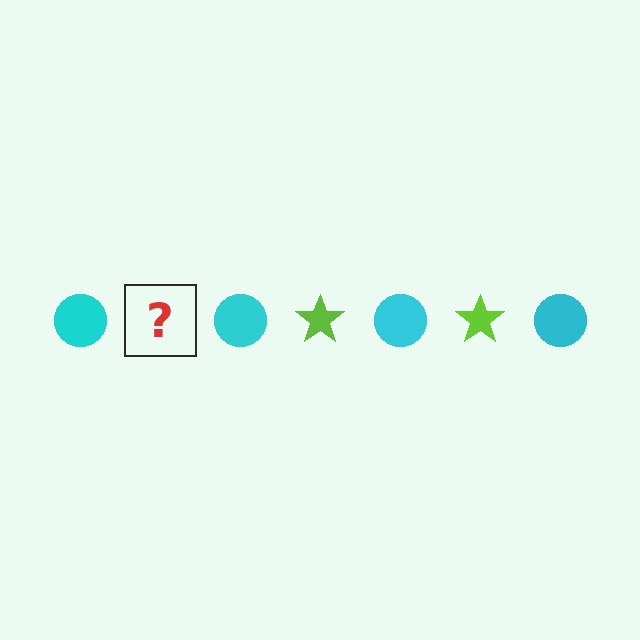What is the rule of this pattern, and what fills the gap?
The rule is that the pattern alternates between cyan circle and lime star. The gap should be filled with a lime star.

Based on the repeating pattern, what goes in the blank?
The blank should be a lime star.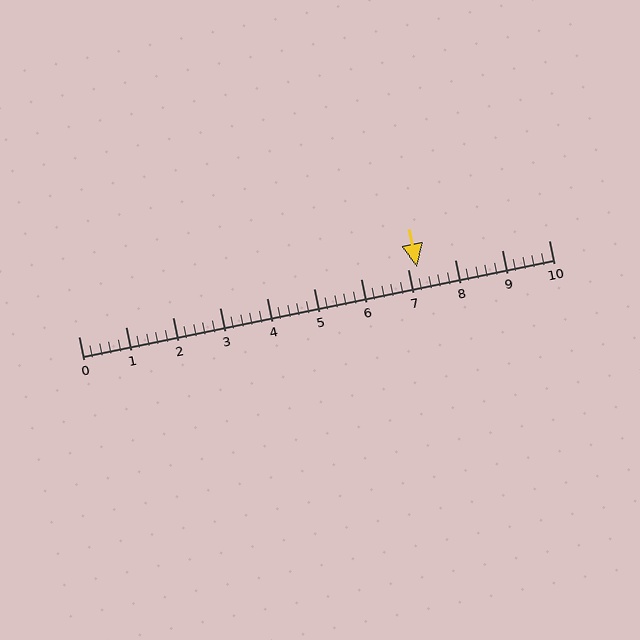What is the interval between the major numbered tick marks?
The major tick marks are spaced 1 units apart.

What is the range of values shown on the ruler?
The ruler shows values from 0 to 10.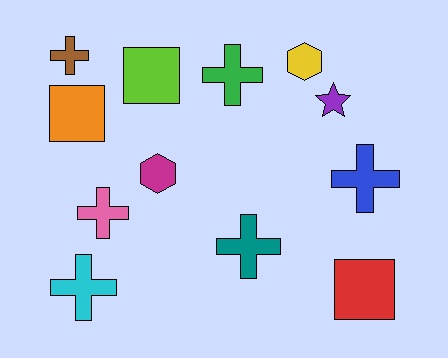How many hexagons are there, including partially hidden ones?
There are 2 hexagons.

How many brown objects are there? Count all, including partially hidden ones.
There is 1 brown object.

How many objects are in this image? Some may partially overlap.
There are 12 objects.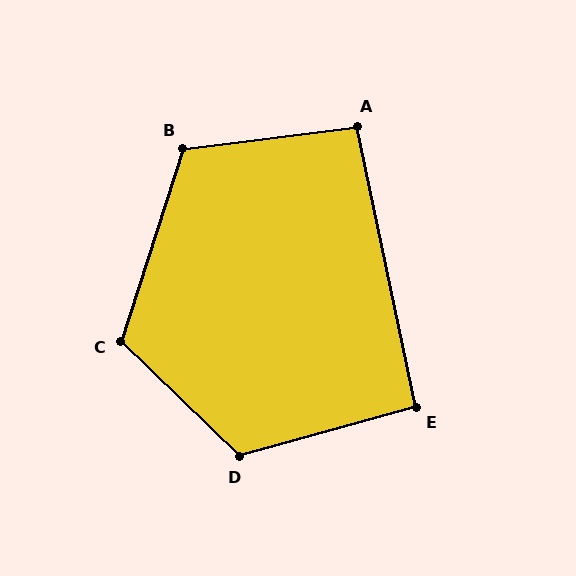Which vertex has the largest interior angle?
D, at approximately 120 degrees.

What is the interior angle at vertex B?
Approximately 114 degrees (obtuse).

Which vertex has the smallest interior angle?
E, at approximately 94 degrees.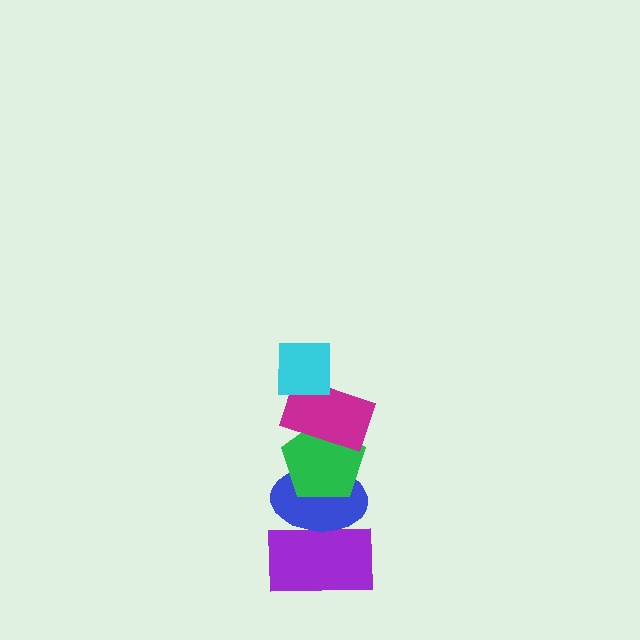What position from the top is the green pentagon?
The green pentagon is 3rd from the top.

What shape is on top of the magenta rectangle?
The cyan square is on top of the magenta rectangle.